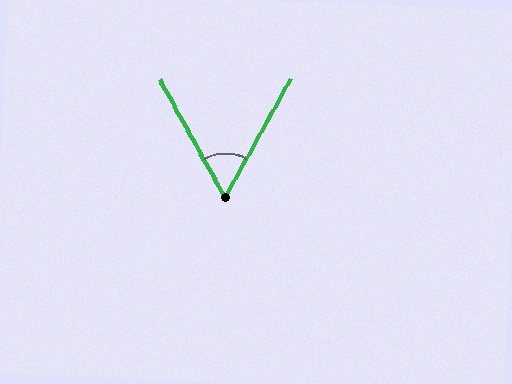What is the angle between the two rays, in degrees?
Approximately 58 degrees.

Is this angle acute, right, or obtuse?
It is acute.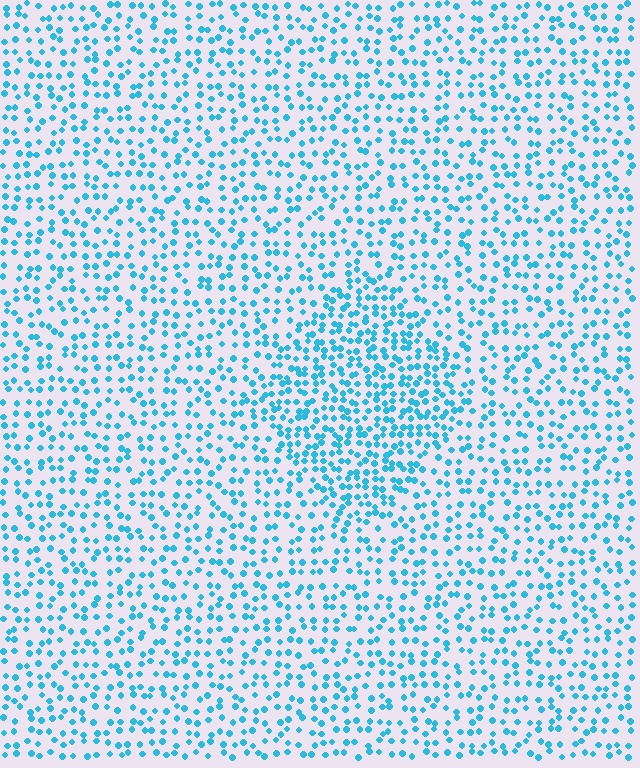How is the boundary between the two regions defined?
The boundary is defined by a change in element density (approximately 1.7x ratio). All elements are the same color, size, and shape.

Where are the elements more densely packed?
The elements are more densely packed inside the diamond boundary.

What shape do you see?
I see a diamond.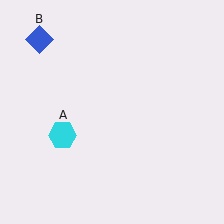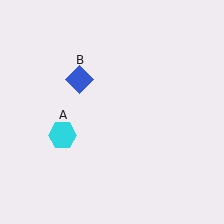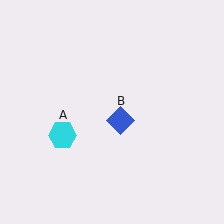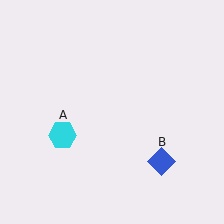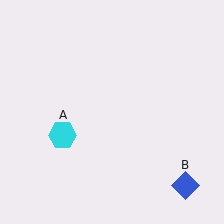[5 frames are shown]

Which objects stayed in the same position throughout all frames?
Cyan hexagon (object A) remained stationary.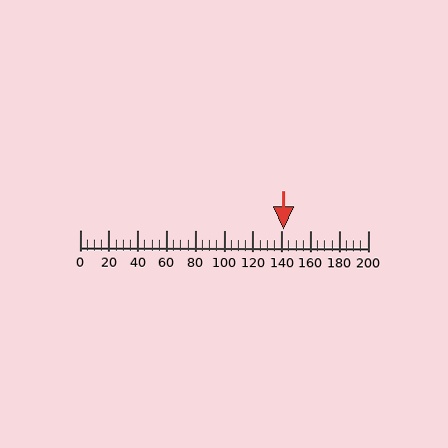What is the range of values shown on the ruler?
The ruler shows values from 0 to 200.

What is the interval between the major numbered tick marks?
The major tick marks are spaced 20 units apart.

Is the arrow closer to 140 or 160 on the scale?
The arrow is closer to 140.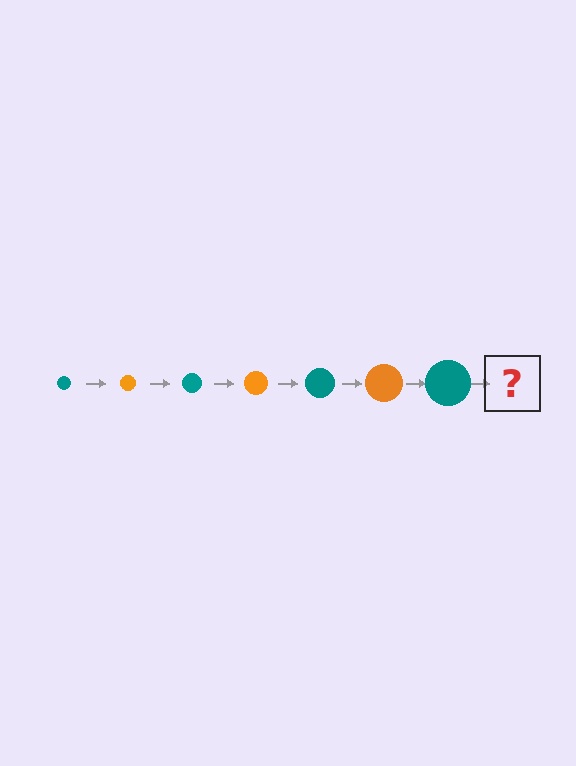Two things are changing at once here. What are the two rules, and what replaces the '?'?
The two rules are that the circle grows larger each step and the color cycles through teal and orange. The '?' should be an orange circle, larger than the previous one.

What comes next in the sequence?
The next element should be an orange circle, larger than the previous one.